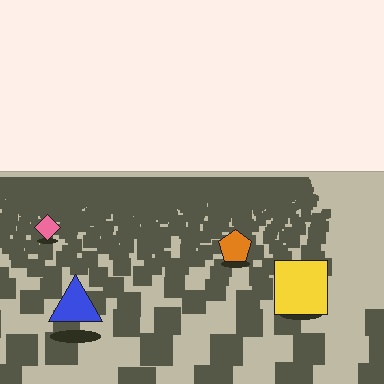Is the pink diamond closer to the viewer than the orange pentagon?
No. The orange pentagon is closer — you can tell from the texture gradient: the ground texture is coarser near it.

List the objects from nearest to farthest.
From nearest to farthest: the blue triangle, the yellow square, the orange pentagon, the pink diamond.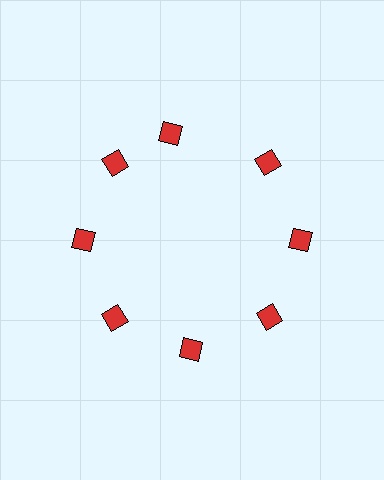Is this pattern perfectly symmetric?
No. The 8 red squares are arranged in a ring, but one element near the 12 o'clock position is rotated out of alignment along the ring, breaking the 8-fold rotational symmetry.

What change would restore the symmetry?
The symmetry would be restored by rotating it back into even spacing with its neighbors so that all 8 squares sit at equal angles and equal distance from the center.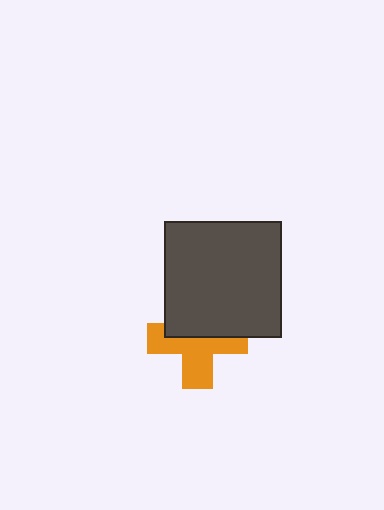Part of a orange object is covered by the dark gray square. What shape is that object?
It is a cross.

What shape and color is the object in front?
The object in front is a dark gray square.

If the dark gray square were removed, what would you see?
You would see the complete orange cross.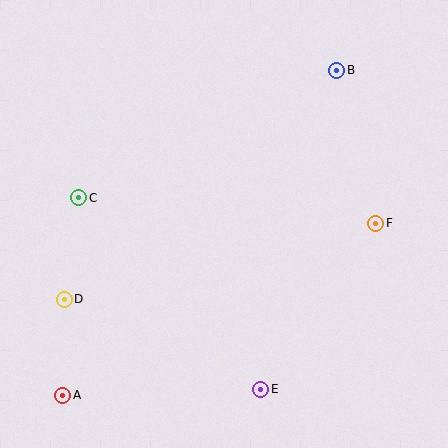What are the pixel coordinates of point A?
Point A is at (63, 395).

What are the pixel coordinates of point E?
Point E is at (261, 389).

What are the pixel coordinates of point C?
Point C is at (79, 198).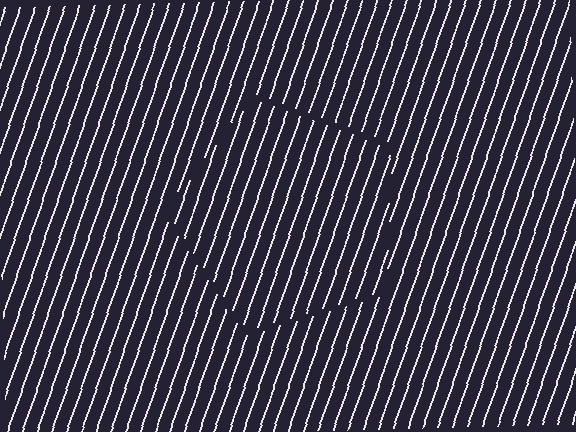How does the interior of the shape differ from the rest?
The interior of the shape contains the same grating, shifted by half a period — the contour is defined by the phase discontinuity where line-ends from the inner and outer gratings abut.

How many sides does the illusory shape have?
5 sides — the line-ends trace a pentagon.